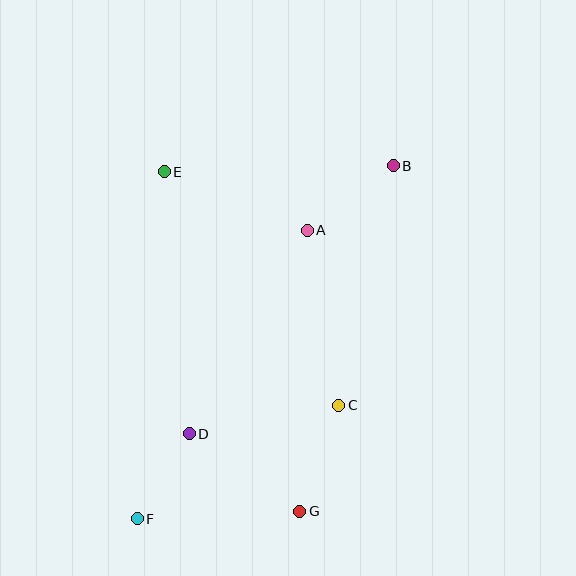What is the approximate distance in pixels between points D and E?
The distance between D and E is approximately 263 pixels.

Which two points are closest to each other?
Points D and F are closest to each other.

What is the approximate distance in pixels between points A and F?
The distance between A and F is approximately 335 pixels.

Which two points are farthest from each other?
Points B and F are farthest from each other.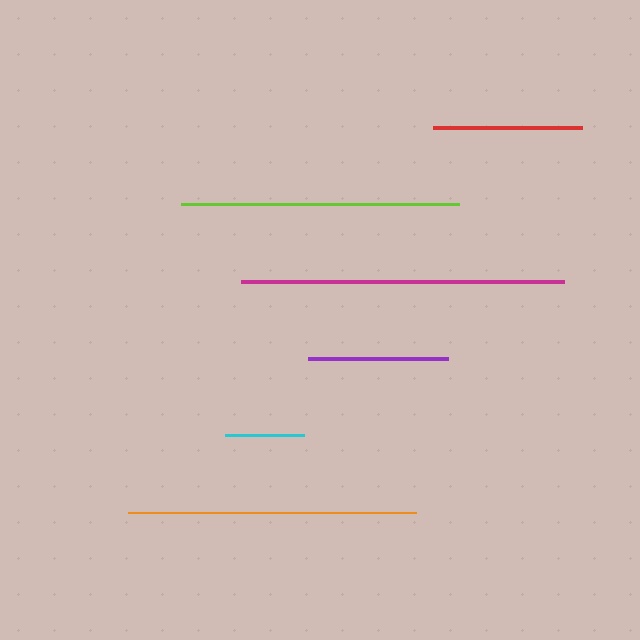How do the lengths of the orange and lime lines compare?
The orange and lime lines are approximately the same length.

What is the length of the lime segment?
The lime segment is approximately 279 pixels long.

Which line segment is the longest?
The magenta line is the longest at approximately 323 pixels.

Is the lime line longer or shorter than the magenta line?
The magenta line is longer than the lime line.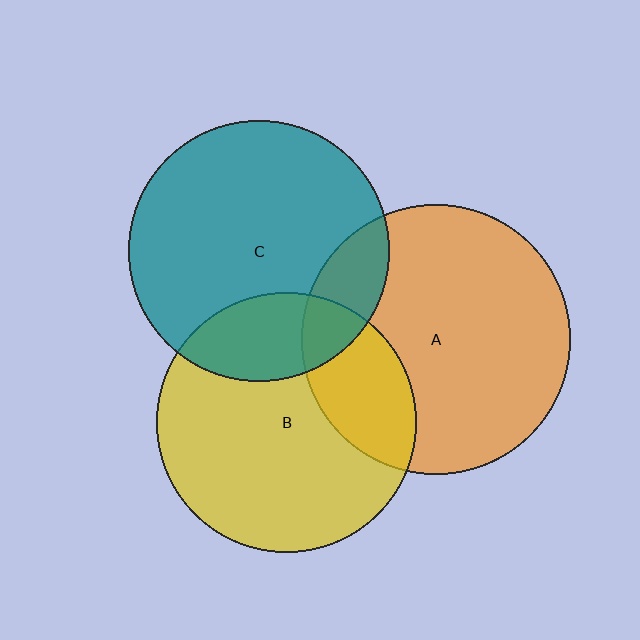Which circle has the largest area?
Circle A (orange).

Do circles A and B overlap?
Yes.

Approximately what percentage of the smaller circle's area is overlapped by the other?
Approximately 25%.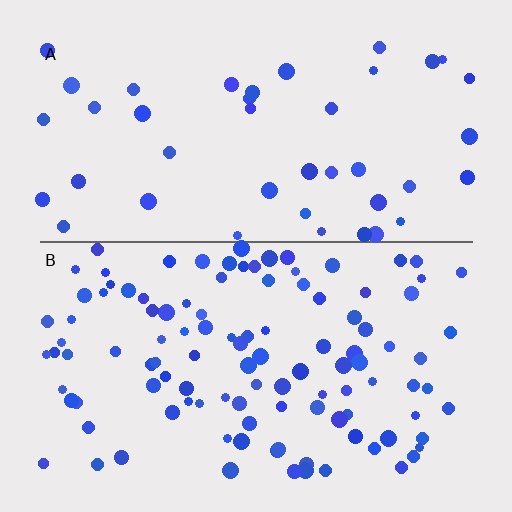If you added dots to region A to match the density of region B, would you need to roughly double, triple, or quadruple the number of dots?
Approximately triple.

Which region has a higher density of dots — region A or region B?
B (the bottom).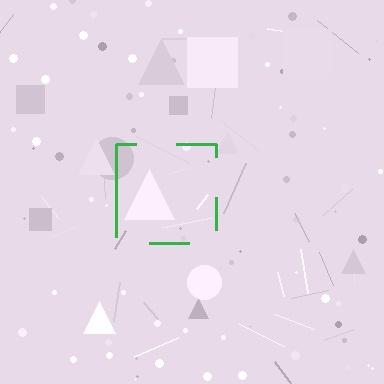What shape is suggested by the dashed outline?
The dashed outline suggests a square.